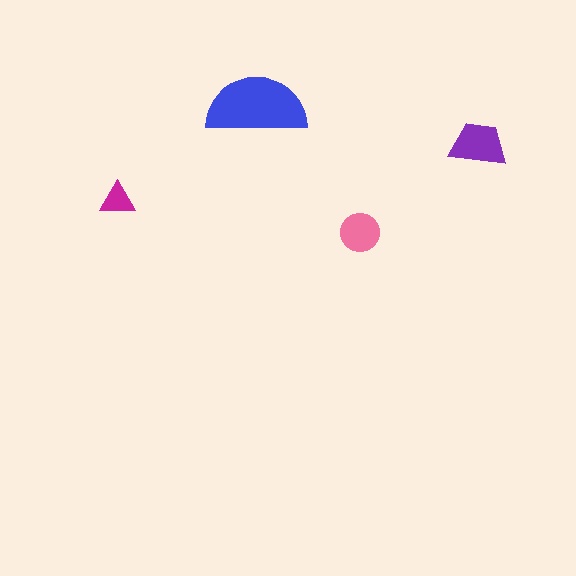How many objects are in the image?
There are 4 objects in the image.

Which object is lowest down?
The pink circle is bottommost.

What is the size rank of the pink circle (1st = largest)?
3rd.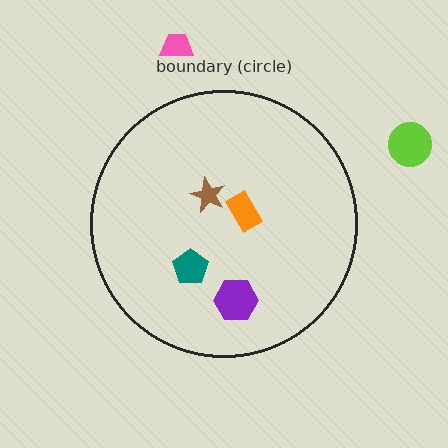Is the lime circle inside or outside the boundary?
Outside.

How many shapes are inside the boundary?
4 inside, 2 outside.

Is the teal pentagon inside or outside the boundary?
Inside.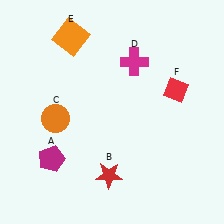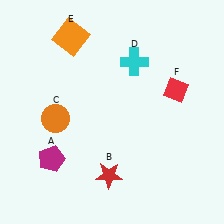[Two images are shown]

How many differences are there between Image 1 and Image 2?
There is 1 difference between the two images.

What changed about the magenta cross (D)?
In Image 1, D is magenta. In Image 2, it changed to cyan.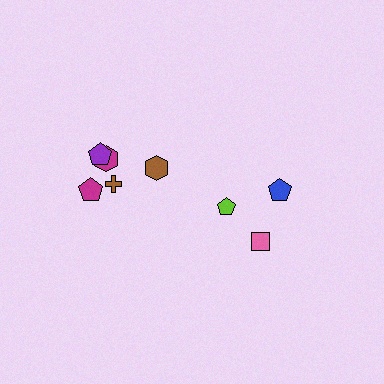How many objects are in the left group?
There are 5 objects.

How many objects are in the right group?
There are 3 objects.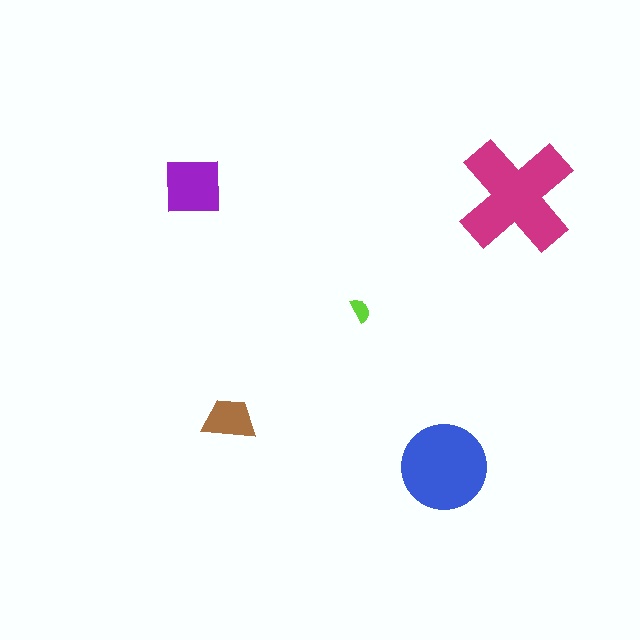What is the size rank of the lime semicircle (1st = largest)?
5th.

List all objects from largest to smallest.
The magenta cross, the blue circle, the purple square, the brown trapezoid, the lime semicircle.